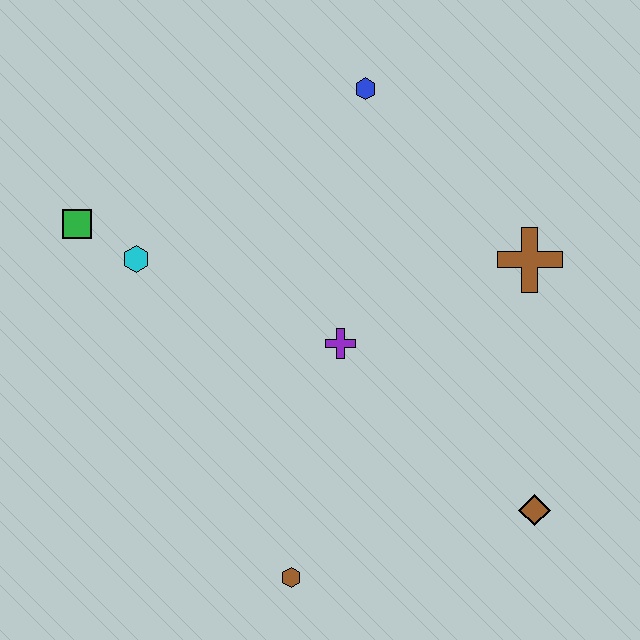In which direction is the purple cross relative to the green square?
The purple cross is to the right of the green square.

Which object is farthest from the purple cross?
The green square is farthest from the purple cross.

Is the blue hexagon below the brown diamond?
No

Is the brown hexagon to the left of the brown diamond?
Yes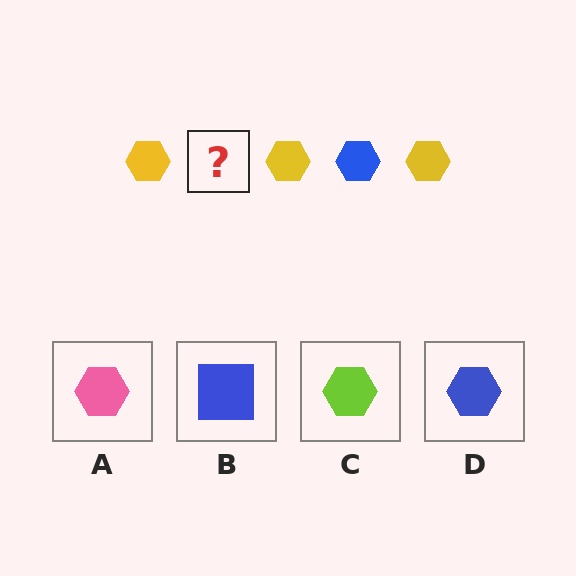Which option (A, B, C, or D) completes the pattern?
D.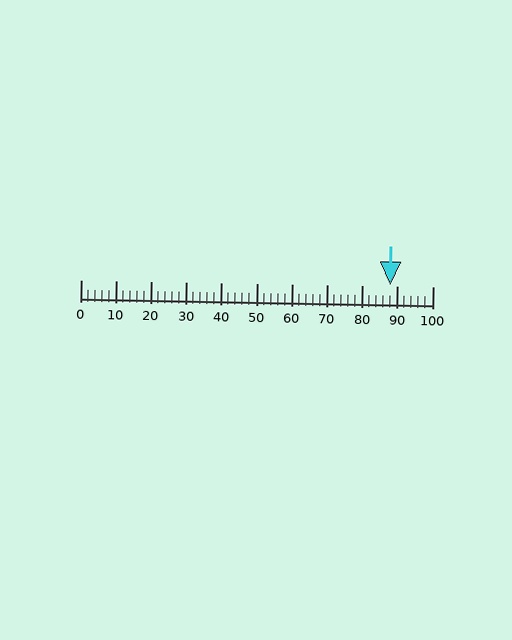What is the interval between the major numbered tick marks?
The major tick marks are spaced 10 units apart.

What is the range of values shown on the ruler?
The ruler shows values from 0 to 100.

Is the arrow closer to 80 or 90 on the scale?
The arrow is closer to 90.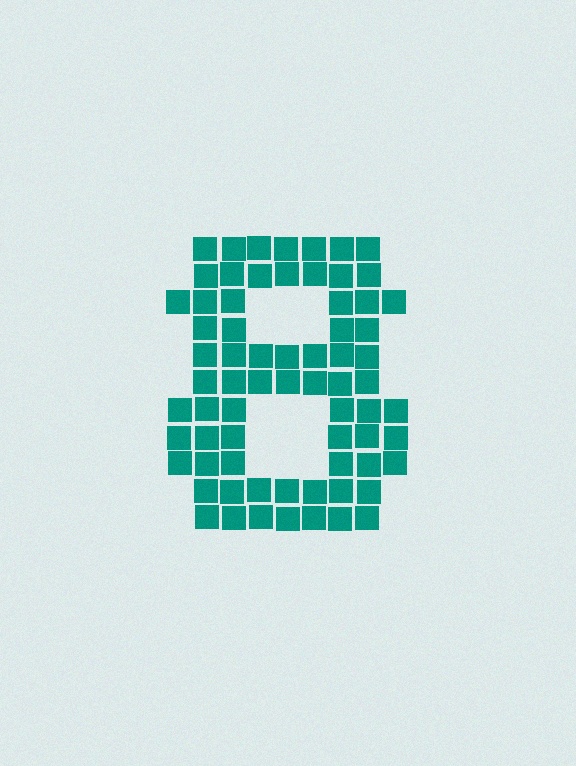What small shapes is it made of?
It is made of small squares.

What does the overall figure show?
The overall figure shows the digit 8.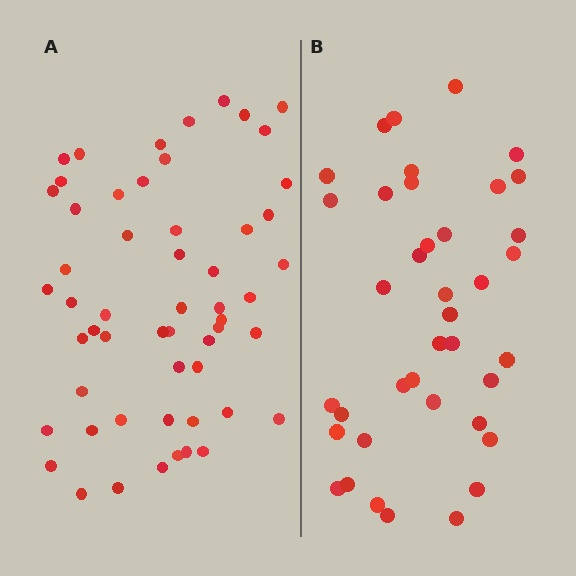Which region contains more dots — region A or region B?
Region A (the left region) has more dots.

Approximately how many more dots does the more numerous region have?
Region A has approximately 15 more dots than region B.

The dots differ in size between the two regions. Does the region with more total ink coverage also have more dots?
No. Region B has more total ink coverage because its dots are larger, but region A actually contains more individual dots. Total area can be misleading — the number of items is what matters here.